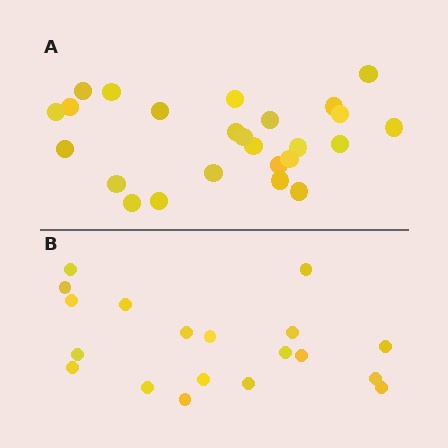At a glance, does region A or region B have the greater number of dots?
Region A (the top region) has more dots.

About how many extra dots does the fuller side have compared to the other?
Region A has about 6 more dots than region B.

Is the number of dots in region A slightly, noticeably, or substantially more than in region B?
Region A has noticeably more, but not dramatically so. The ratio is roughly 1.3 to 1.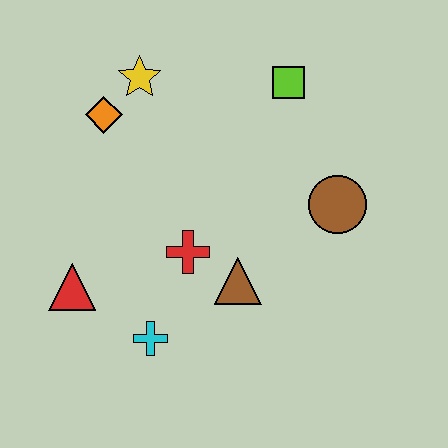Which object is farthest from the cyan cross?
The lime square is farthest from the cyan cross.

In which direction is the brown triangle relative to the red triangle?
The brown triangle is to the right of the red triangle.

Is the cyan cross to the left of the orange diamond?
No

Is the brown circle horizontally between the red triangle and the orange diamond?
No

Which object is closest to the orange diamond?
The yellow star is closest to the orange diamond.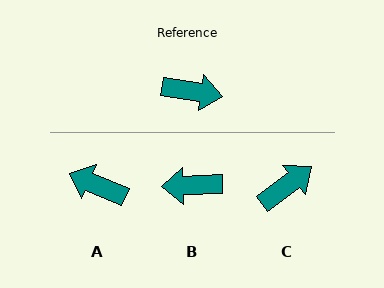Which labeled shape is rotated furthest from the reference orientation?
B, about 169 degrees away.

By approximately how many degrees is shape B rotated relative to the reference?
Approximately 169 degrees clockwise.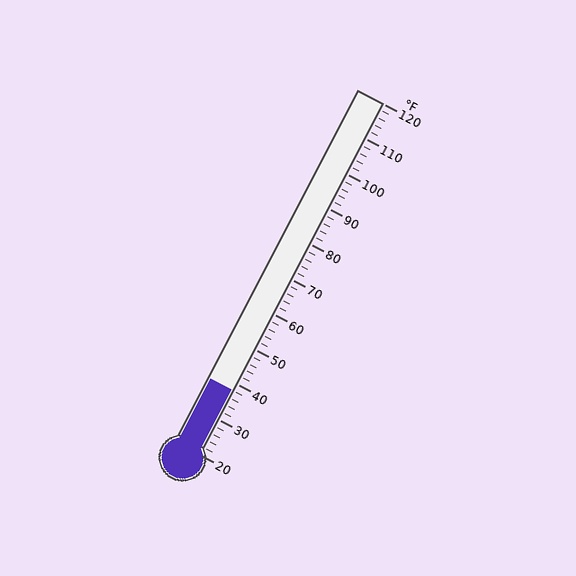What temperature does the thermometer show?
The thermometer shows approximately 38°F.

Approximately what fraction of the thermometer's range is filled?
The thermometer is filled to approximately 20% of its range.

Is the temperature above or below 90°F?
The temperature is below 90°F.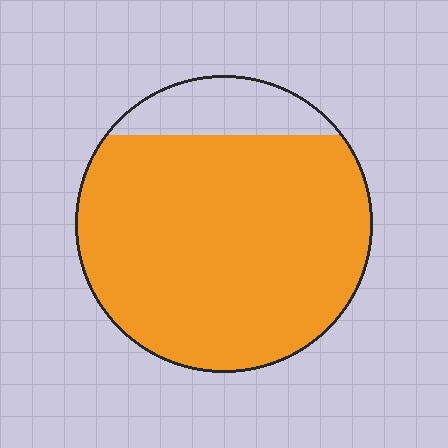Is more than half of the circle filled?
Yes.